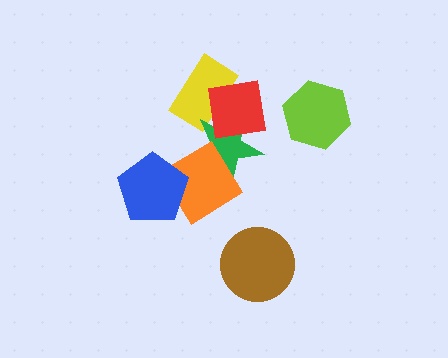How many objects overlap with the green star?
3 objects overlap with the green star.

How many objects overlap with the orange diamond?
2 objects overlap with the orange diamond.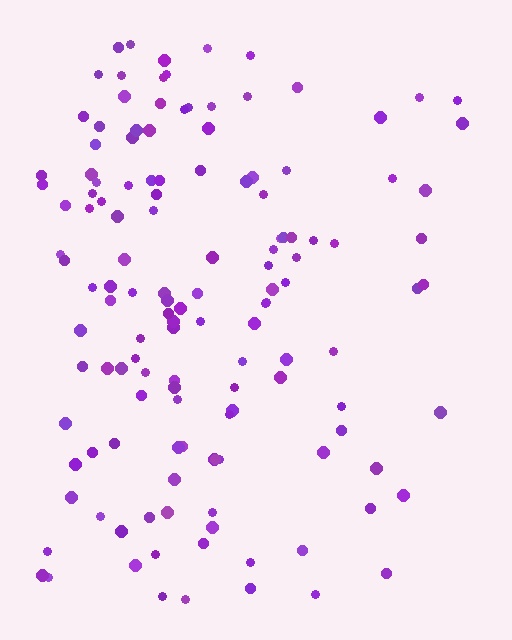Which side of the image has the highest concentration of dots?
The left.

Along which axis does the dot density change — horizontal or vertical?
Horizontal.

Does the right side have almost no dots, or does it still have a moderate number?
Still a moderate number, just noticeably fewer than the left.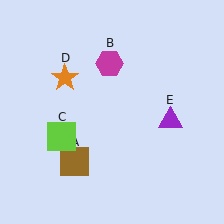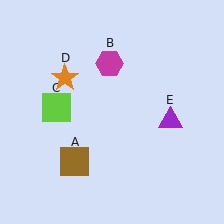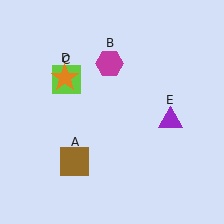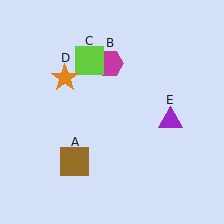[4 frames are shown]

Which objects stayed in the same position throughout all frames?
Brown square (object A) and magenta hexagon (object B) and orange star (object D) and purple triangle (object E) remained stationary.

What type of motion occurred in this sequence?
The lime square (object C) rotated clockwise around the center of the scene.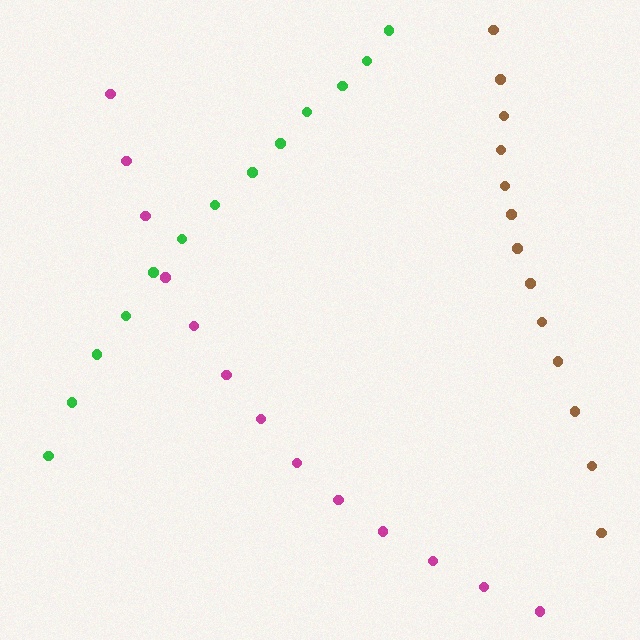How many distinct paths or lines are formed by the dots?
There are 3 distinct paths.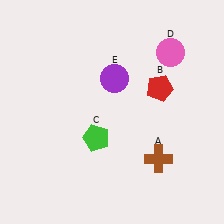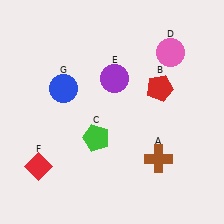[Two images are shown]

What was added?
A red diamond (F), a blue circle (G) were added in Image 2.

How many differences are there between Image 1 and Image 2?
There are 2 differences between the two images.